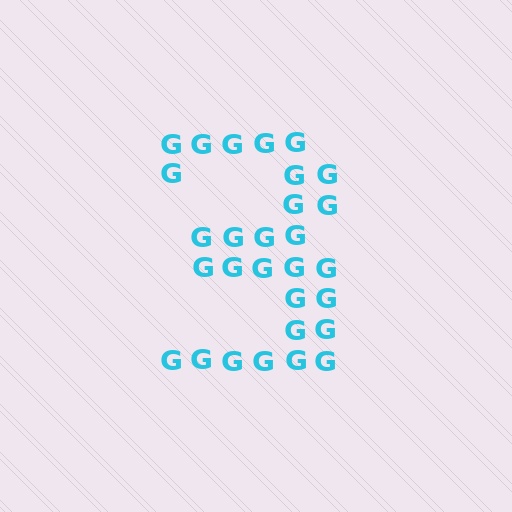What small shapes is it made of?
It is made of small letter G's.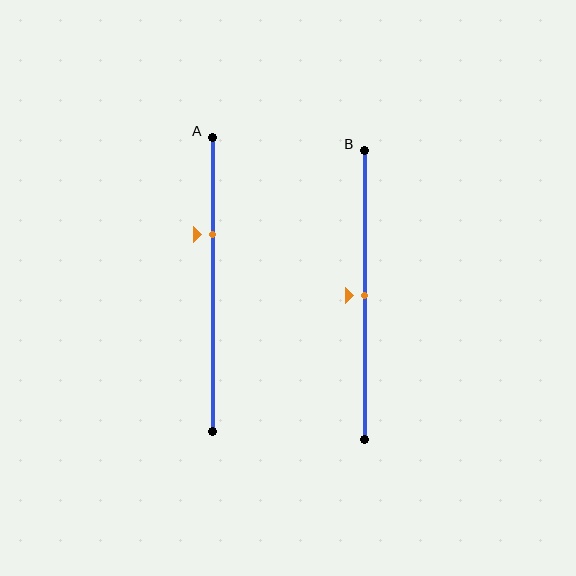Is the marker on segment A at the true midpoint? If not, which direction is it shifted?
No, the marker on segment A is shifted upward by about 17% of the segment length.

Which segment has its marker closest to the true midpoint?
Segment B has its marker closest to the true midpoint.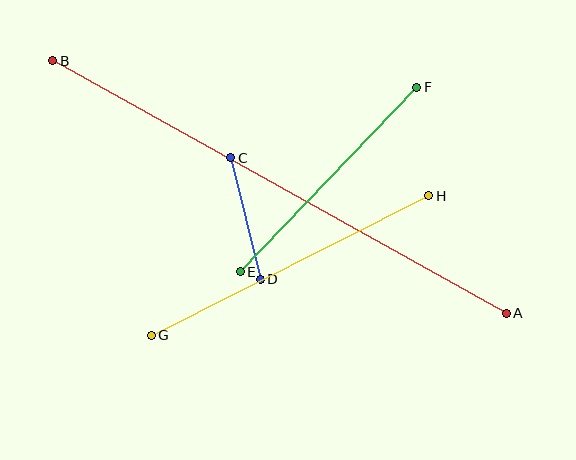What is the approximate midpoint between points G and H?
The midpoint is at approximately (290, 266) pixels.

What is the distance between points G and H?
The distance is approximately 311 pixels.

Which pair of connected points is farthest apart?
Points A and B are farthest apart.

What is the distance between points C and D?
The distance is approximately 125 pixels.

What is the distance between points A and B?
The distance is approximately 519 pixels.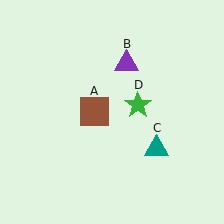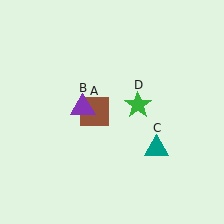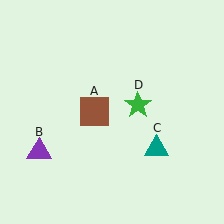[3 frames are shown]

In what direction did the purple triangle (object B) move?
The purple triangle (object B) moved down and to the left.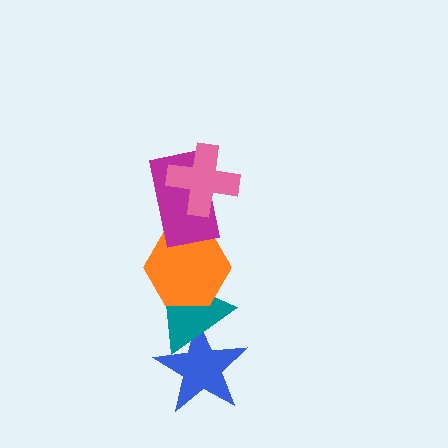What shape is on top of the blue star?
The teal triangle is on top of the blue star.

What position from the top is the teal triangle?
The teal triangle is 4th from the top.